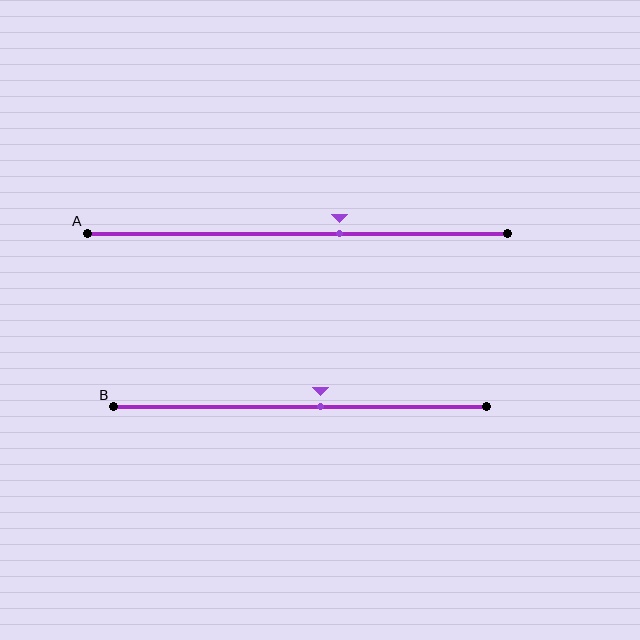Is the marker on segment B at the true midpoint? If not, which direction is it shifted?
No, the marker on segment B is shifted to the right by about 5% of the segment length.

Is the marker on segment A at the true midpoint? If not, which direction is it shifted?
No, the marker on segment A is shifted to the right by about 10% of the segment length.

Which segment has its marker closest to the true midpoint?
Segment B has its marker closest to the true midpoint.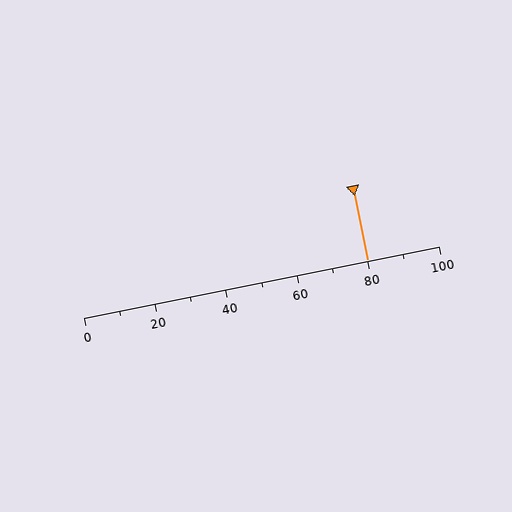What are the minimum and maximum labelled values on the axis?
The axis runs from 0 to 100.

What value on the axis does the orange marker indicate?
The marker indicates approximately 80.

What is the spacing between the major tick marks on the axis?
The major ticks are spaced 20 apart.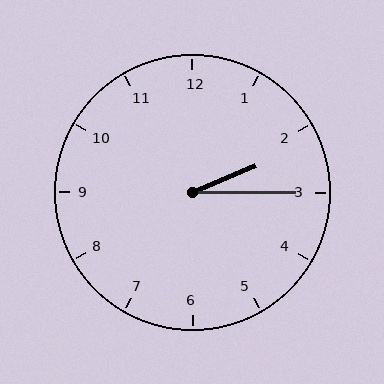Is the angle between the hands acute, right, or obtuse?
It is acute.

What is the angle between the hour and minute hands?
Approximately 22 degrees.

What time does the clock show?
2:15.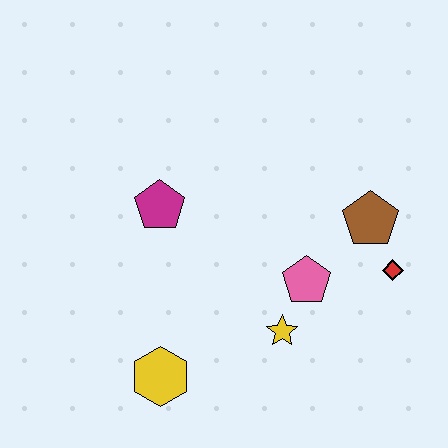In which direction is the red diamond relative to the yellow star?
The red diamond is to the right of the yellow star.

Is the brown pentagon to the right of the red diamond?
No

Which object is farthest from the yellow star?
The magenta pentagon is farthest from the yellow star.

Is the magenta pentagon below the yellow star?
No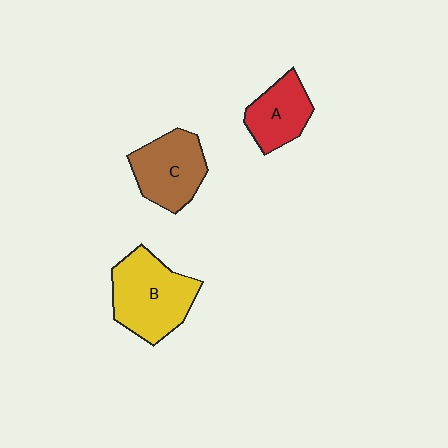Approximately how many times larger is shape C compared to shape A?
Approximately 1.3 times.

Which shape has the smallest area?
Shape A (red).